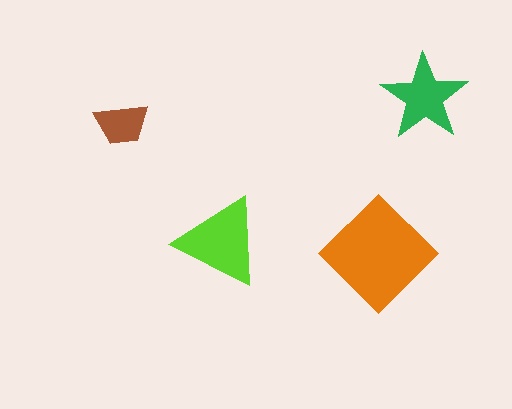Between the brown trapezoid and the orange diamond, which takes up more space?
The orange diamond.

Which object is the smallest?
The brown trapezoid.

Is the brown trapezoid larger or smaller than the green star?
Smaller.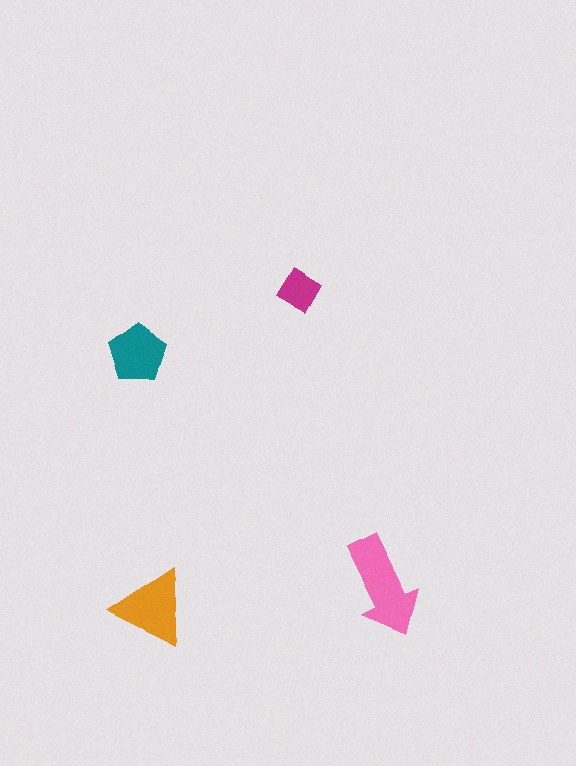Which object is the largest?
The pink arrow.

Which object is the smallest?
The magenta diamond.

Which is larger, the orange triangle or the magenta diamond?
The orange triangle.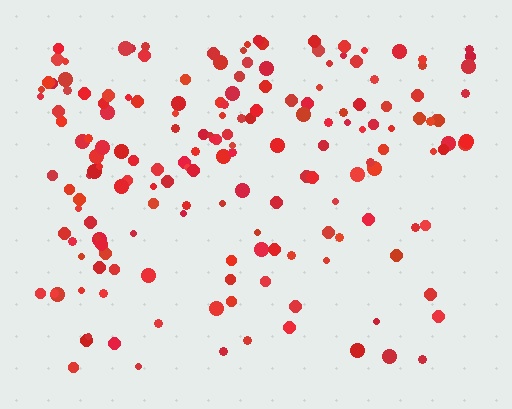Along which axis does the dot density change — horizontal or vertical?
Vertical.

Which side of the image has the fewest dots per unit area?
The bottom.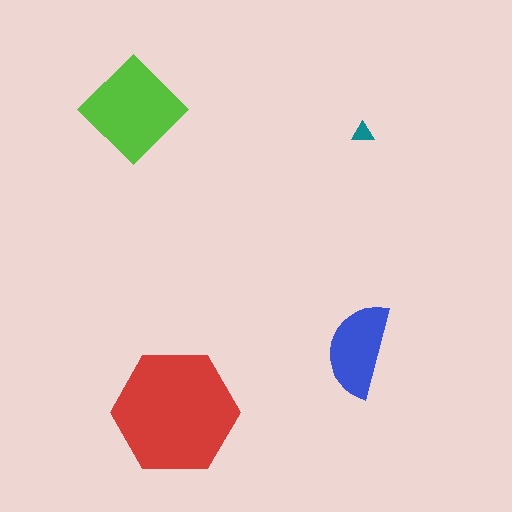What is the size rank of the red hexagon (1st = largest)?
1st.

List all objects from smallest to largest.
The teal triangle, the blue semicircle, the lime diamond, the red hexagon.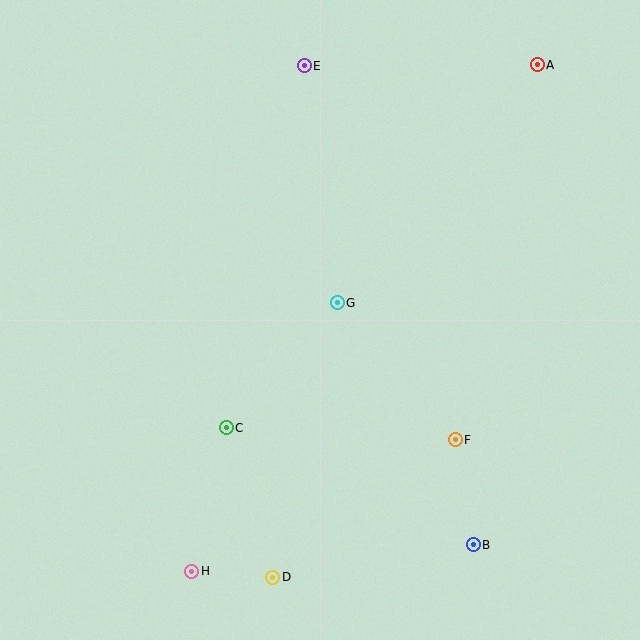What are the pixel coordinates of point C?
Point C is at (226, 428).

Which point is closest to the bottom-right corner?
Point B is closest to the bottom-right corner.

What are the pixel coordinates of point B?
Point B is at (473, 545).